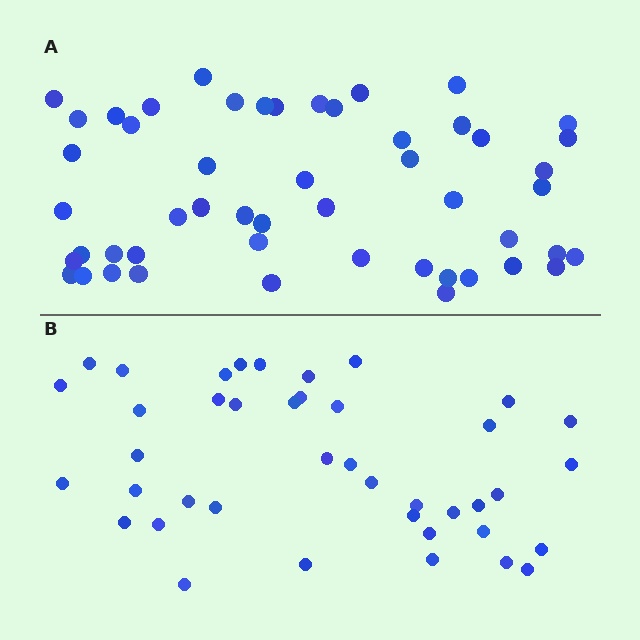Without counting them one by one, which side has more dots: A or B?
Region A (the top region) has more dots.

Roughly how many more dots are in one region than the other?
Region A has roughly 10 or so more dots than region B.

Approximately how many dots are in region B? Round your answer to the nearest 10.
About 40 dots. (The exact count is 41, which rounds to 40.)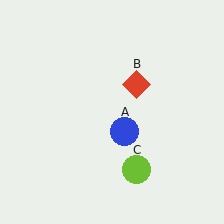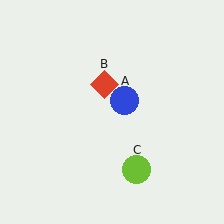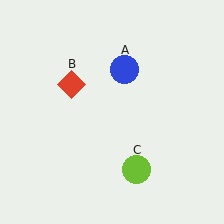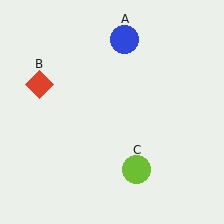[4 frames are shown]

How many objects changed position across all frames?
2 objects changed position: blue circle (object A), red diamond (object B).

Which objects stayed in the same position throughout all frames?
Lime circle (object C) remained stationary.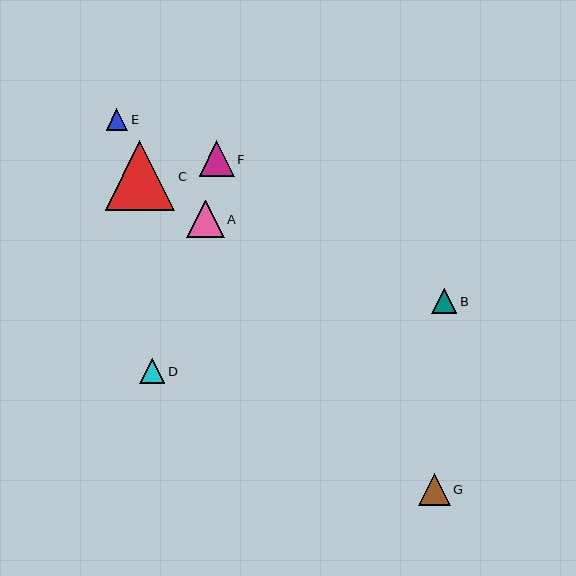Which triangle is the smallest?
Triangle E is the smallest with a size of approximately 21 pixels.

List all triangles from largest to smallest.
From largest to smallest: C, A, F, G, D, B, E.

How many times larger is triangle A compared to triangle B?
Triangle A is approximately 1.5 times the size of triangle B.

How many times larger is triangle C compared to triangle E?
Triangle C is approximately 3.3 times the size of triangle E.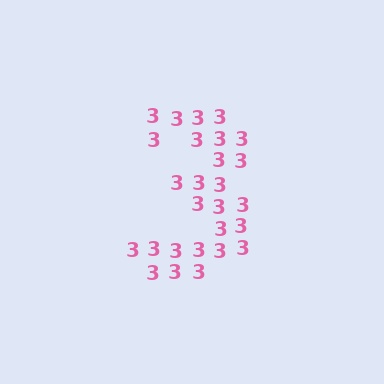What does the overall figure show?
The overall figure shows the digit 3.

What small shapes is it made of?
It is made of small digit 3's.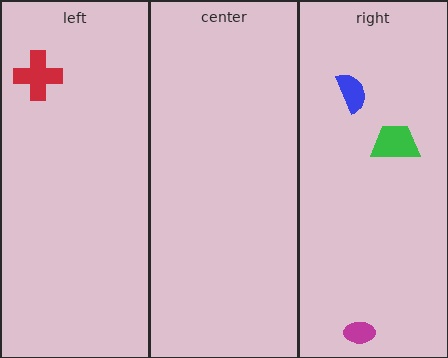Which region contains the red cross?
The left region.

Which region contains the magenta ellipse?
The right region.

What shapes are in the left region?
The red cross.